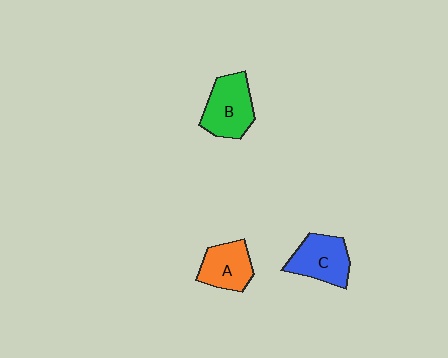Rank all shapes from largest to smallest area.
From largest to smallest: B (green), C (blue), A (orange).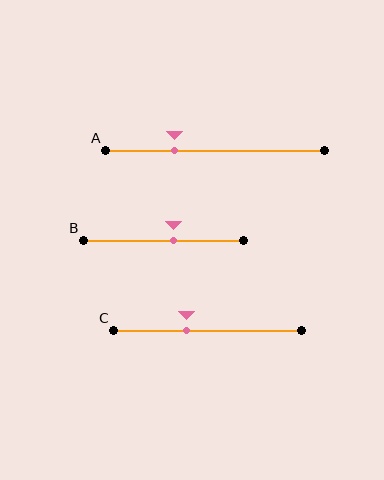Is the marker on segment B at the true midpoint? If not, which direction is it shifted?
No, the marker on segment B is shifted to the right by about 6% of the segment length.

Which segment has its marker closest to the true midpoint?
Segment B has its marker closest to the true midpoint.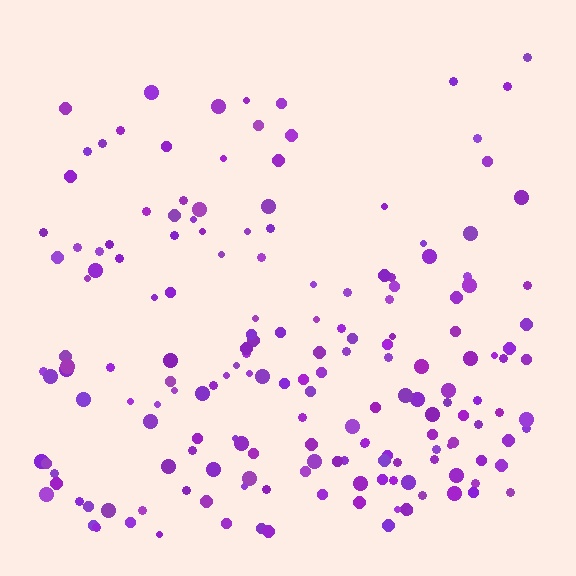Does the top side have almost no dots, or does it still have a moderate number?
Still a moderate number, just noticeably fewer than the bottom.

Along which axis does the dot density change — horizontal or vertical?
Vertical.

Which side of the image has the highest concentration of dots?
The bottom.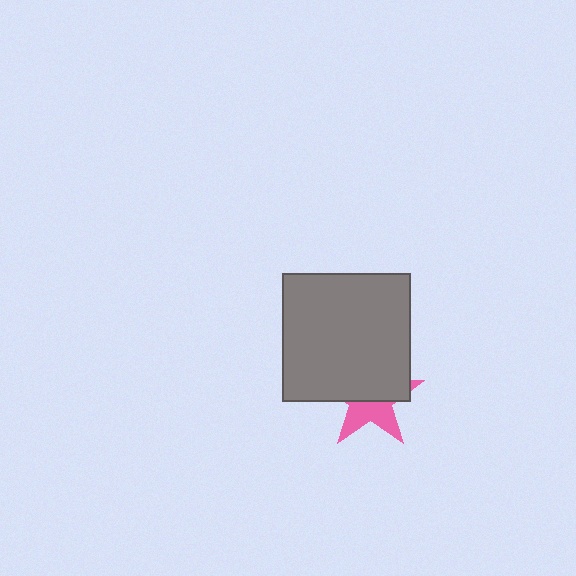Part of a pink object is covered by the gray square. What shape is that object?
It is a star.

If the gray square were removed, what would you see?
You would see the complete pink star.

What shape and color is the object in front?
The object in front is a gray square.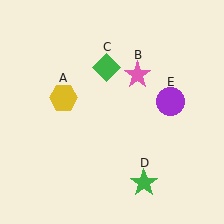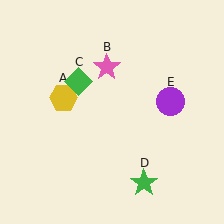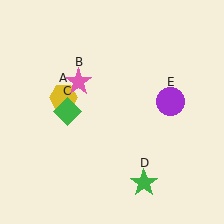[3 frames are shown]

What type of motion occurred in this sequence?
The pink star (object B), green diamond (object C) rotated counterclockwise around the center of the scene.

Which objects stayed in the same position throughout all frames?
Yellow hexagon (object A) and green star (object D) and purple circle (object E) remained stationary.